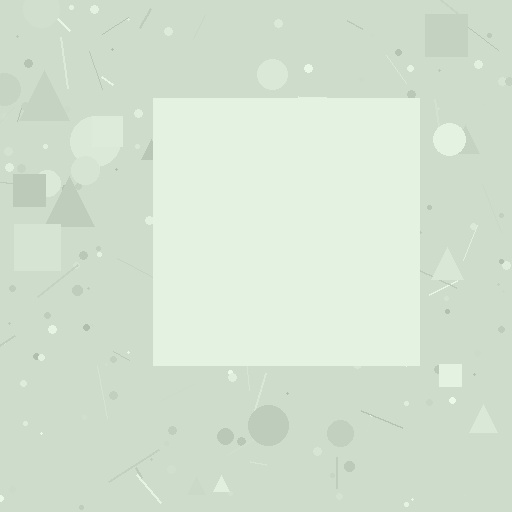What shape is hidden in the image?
A square is hidden in the image.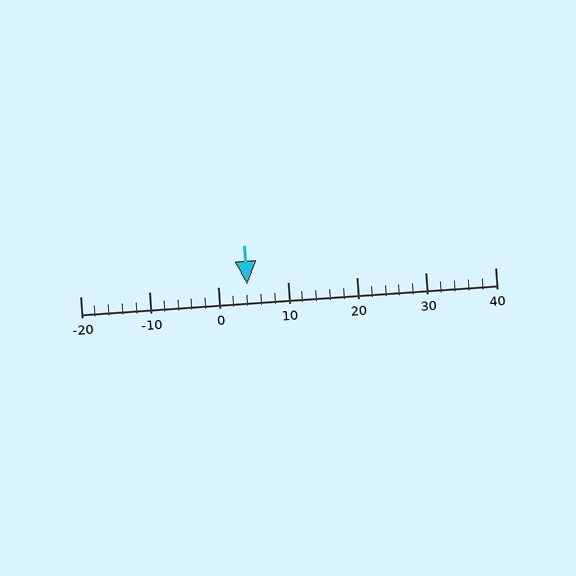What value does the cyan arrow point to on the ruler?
The cyan arrow points to approximately 4.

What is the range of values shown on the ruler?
The ruler shows values from -20 to 40.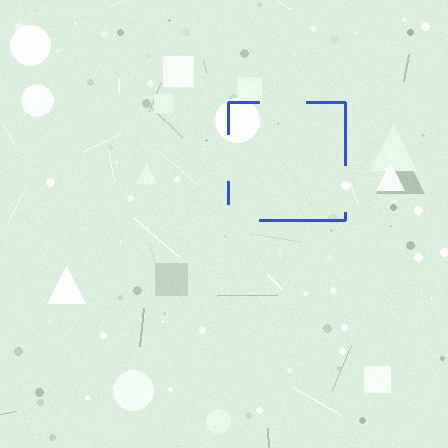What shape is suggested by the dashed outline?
The dashed outline suggests a square.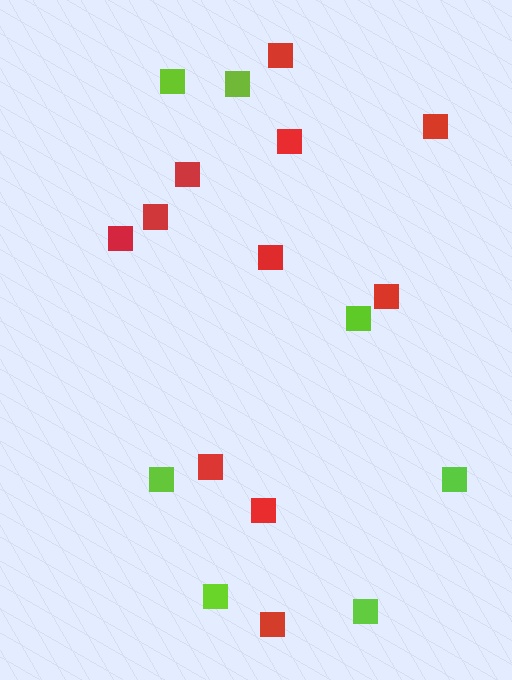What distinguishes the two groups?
There are 2 groups: one group of red squares (11) and one group of lime squares (7).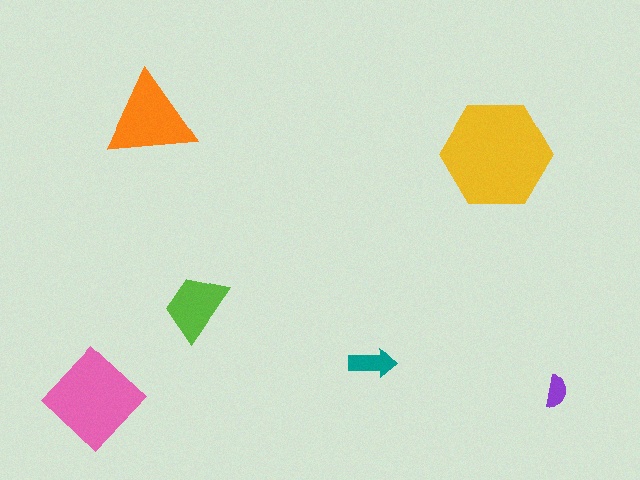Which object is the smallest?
The purple semicircle.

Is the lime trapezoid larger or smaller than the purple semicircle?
Larger.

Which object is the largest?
The yellow hexagon.